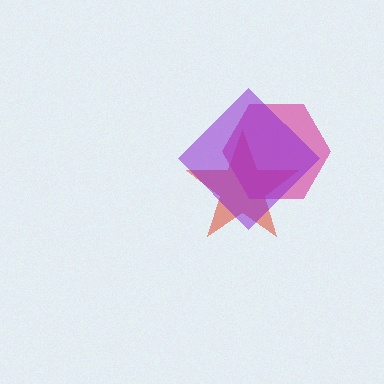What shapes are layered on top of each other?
The layered shapes are: a red star, a magenta hexagon, a purple diamond.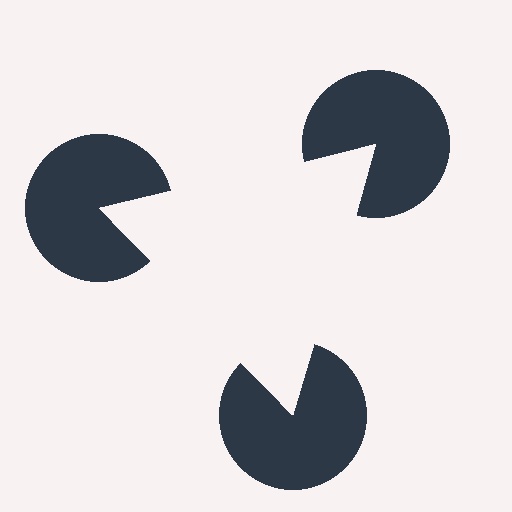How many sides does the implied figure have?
3 sides.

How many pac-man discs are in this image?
There are 3 — one at each vertex of the illusory triangle.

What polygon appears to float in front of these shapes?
An illusory triangle — its edges are inferred from the aligned wedge cuts in the pac-man discs, not physically drawn.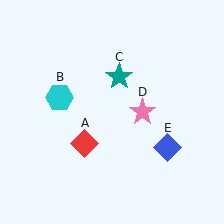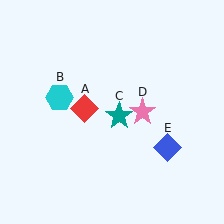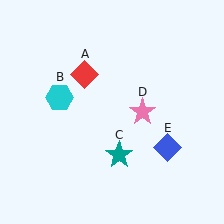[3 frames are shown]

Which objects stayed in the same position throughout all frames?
Cyan hexagon (object B) and pink star (object D) and blue diamond (object E) remained stationary.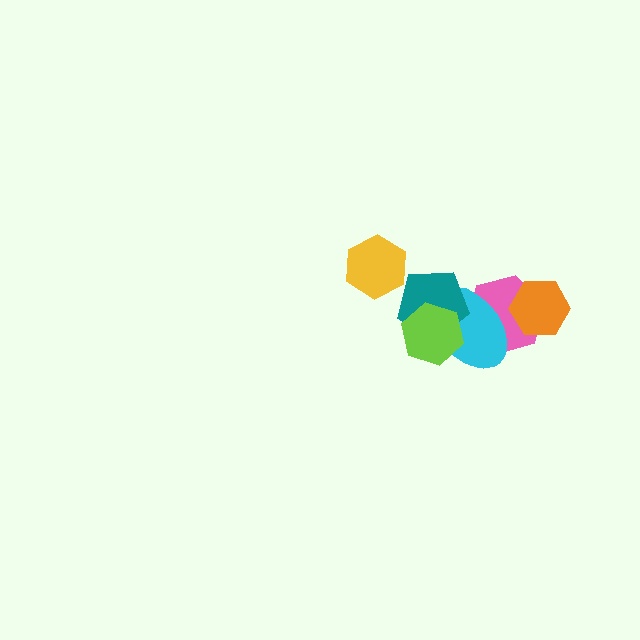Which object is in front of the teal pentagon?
The lime hexagon is in front of the teal pentagon.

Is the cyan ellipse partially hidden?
Yes, it is partially covered by another shape.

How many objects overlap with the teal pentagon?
2 objects overlap with the teal pentagon.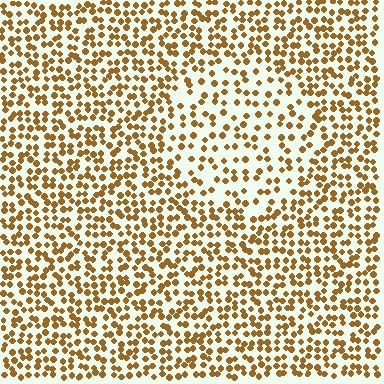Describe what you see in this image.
The image contains small brown elements arranged at two different densities. A circle-shaped region is visible where the elements are less densely packed than the surrounding area.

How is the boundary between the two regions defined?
The boundary is defined by a change in element density (approximately 1.8x ratio). All elements are the same color, size, and shape.